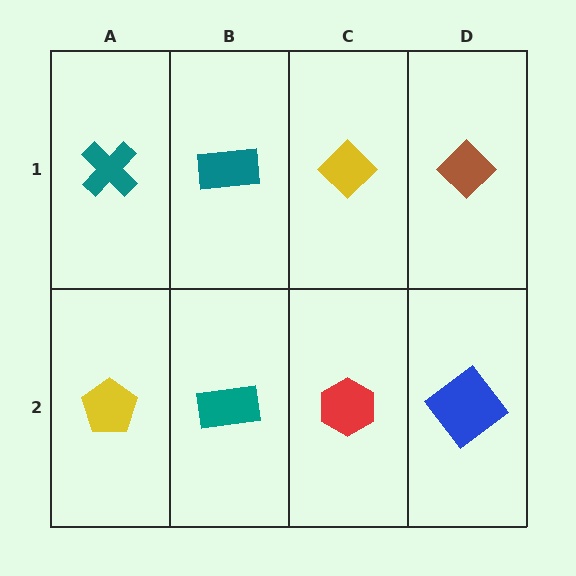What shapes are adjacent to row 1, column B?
A teal rectangle (row 2, column B), a teal cross (row 1, column A), a yellow diamond (row 1, column C).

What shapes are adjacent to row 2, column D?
A brown diamond (row 1, column D), a red hexagon (row 2, column C).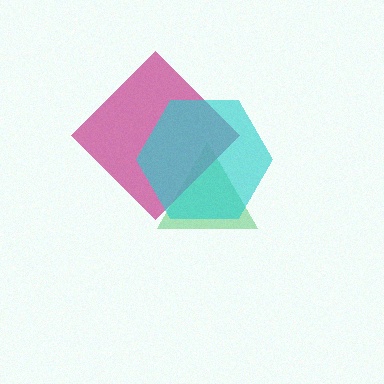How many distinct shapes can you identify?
There are 3 distinct shapes: a green triangle, a magenta diamond, a cyan hexagon.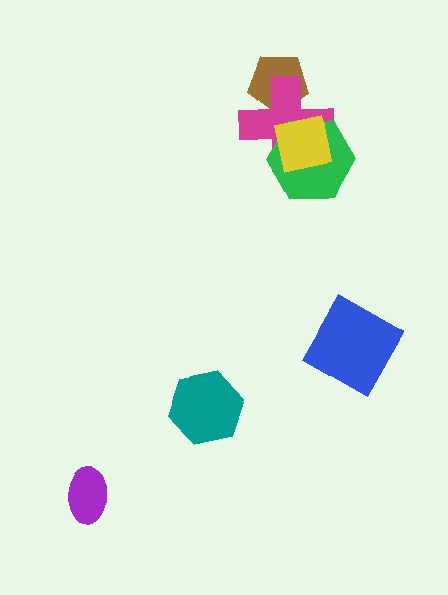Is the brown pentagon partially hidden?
Yes, it is partially covered by another shape.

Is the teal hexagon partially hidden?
No, no other shape covers it.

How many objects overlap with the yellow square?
2 objects overlap with the yellow square.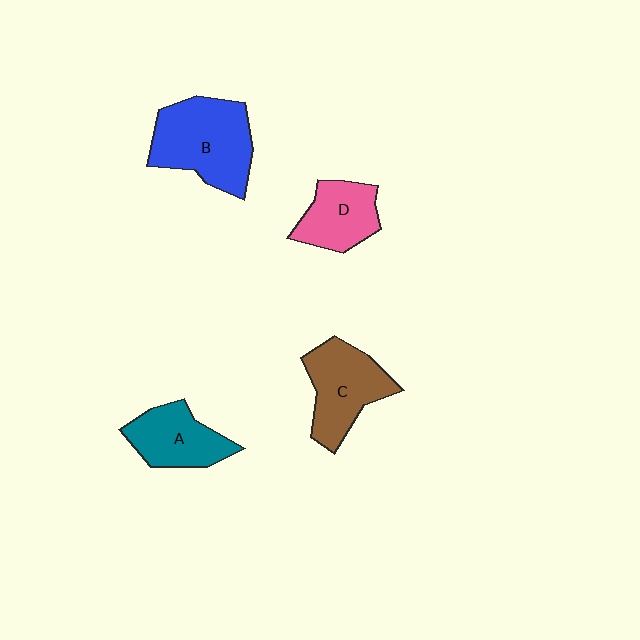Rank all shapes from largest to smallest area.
From largest to smallest: B (blue), C (brown), A (teal), D (pink).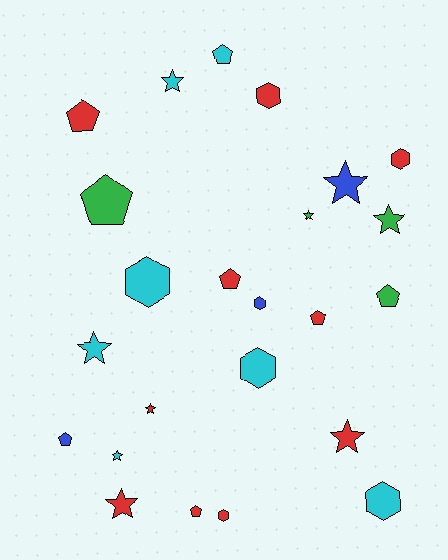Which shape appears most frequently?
Star, with 9 objects.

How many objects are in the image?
There are 24 objects.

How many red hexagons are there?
There are 3 red hexagons.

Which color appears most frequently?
Red, with 10 objects.